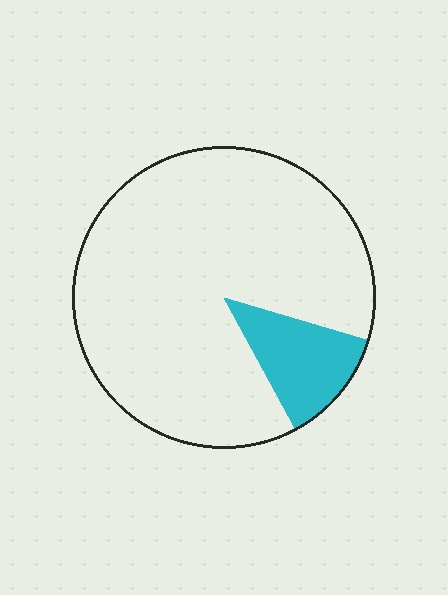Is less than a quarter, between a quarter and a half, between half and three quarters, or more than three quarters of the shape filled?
Less than a quarter.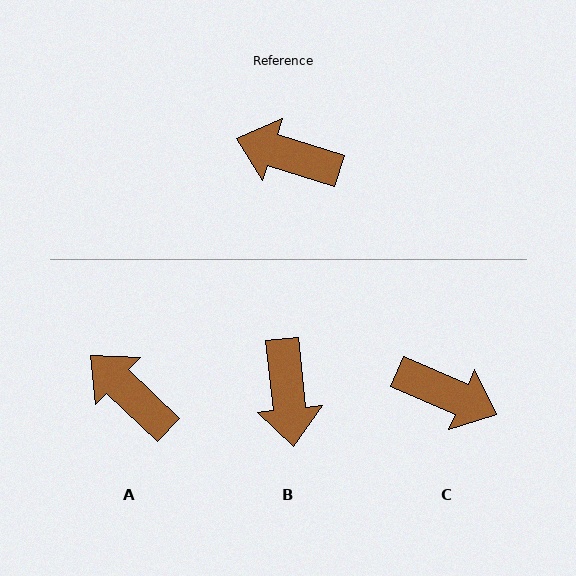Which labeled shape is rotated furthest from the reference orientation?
C, about 175 degrees away.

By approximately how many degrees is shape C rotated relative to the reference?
Approximately 175 degrees counter-clockwise.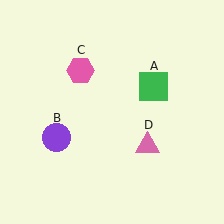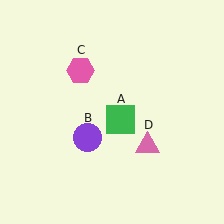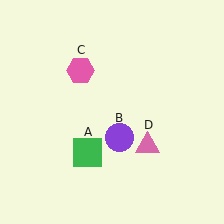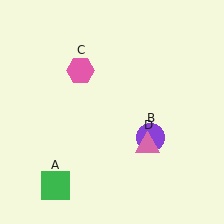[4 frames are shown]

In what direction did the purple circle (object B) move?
The purple circle (object B) moved right.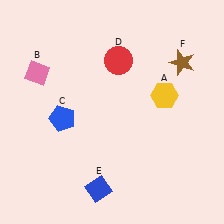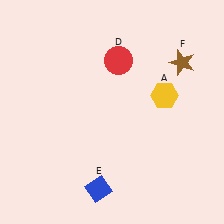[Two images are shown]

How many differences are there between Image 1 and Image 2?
There are 2 differences between the two images.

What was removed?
The blue pentagon (C), the pink diamond (B) were removed in Image 2.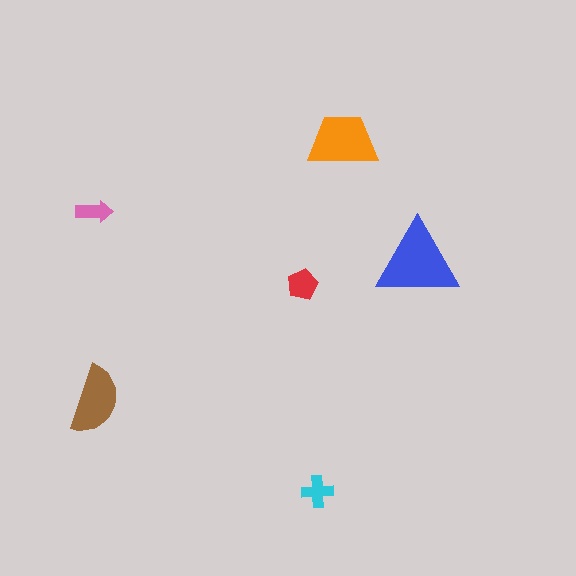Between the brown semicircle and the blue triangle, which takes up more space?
The blue triangle.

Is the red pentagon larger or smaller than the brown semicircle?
Smaller.